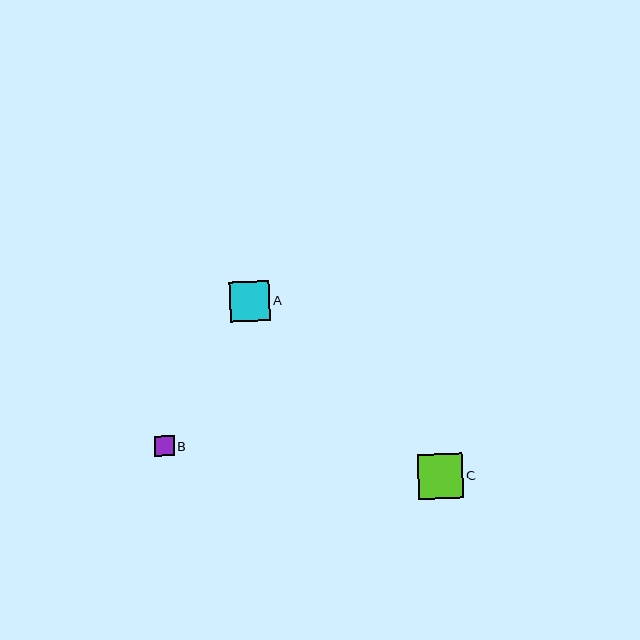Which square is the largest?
Square C is the largest with a size of approximately 45 pixels.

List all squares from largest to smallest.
From largest to smallest: C, A, B.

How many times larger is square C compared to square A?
Square C is approximately 1.1 times the size of square A.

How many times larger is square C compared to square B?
Square C is approximately 2.2 times the size of square B.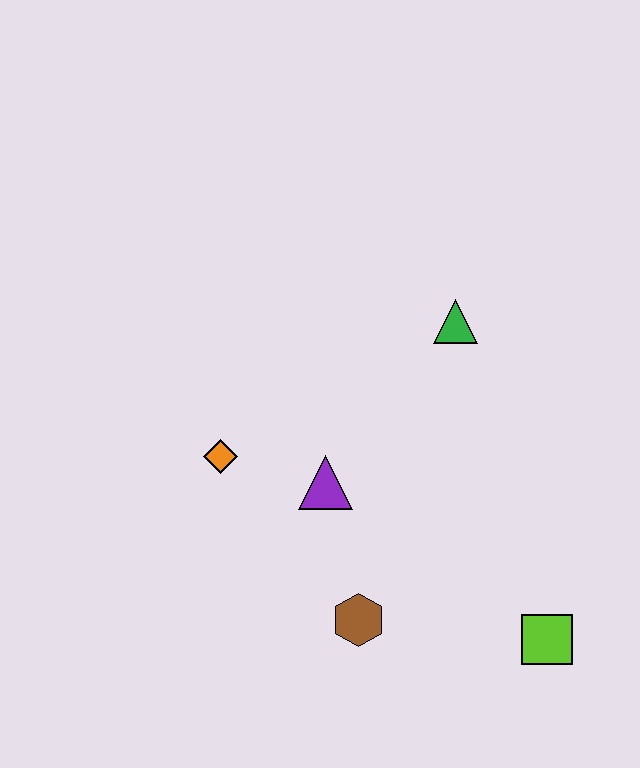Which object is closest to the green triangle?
The purple triangle is closest to the green triangle.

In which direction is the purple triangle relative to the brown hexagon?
The purple triangle is above the brown hexagon.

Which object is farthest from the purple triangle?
The lime square is farthest from the purple triangle.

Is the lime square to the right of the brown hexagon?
Yes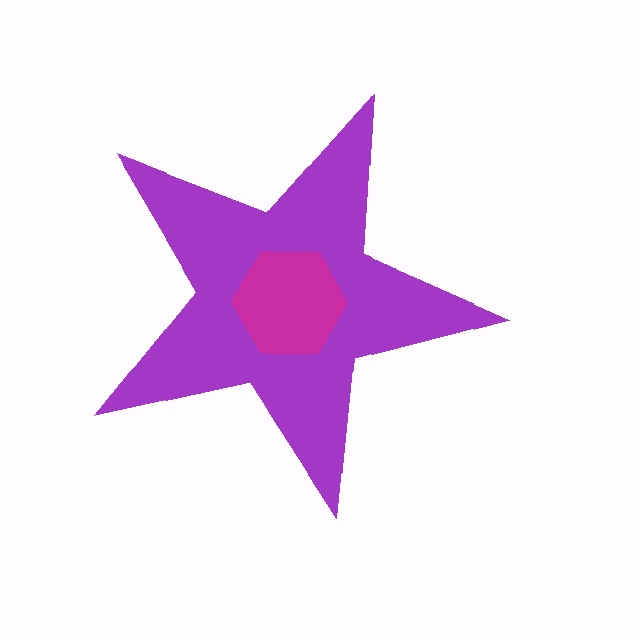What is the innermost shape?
The magenta hexagon.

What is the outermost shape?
The purple star.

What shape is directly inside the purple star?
The magenta hexagon.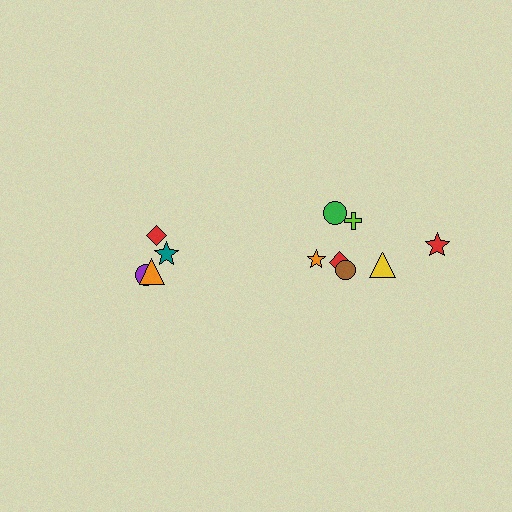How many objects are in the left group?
There are 4 objects.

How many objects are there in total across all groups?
There are 11 objects.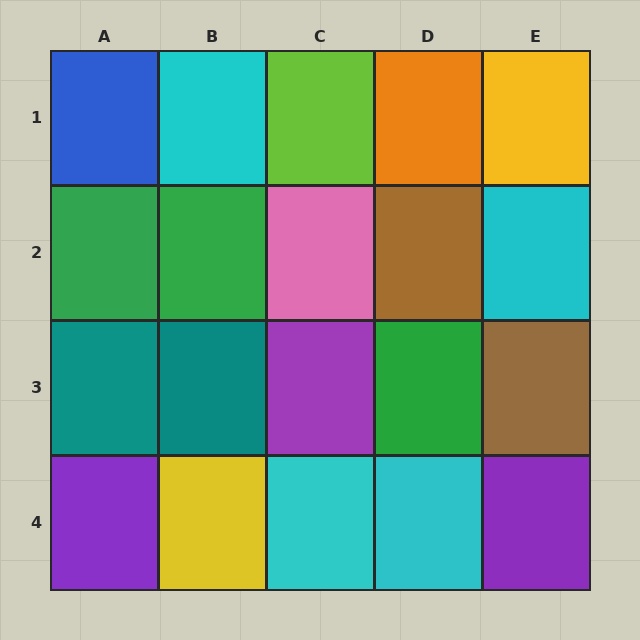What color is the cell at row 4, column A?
Purple.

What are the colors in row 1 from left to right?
Blue, cyan, lime, orange, yellow.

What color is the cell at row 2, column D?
Brown.